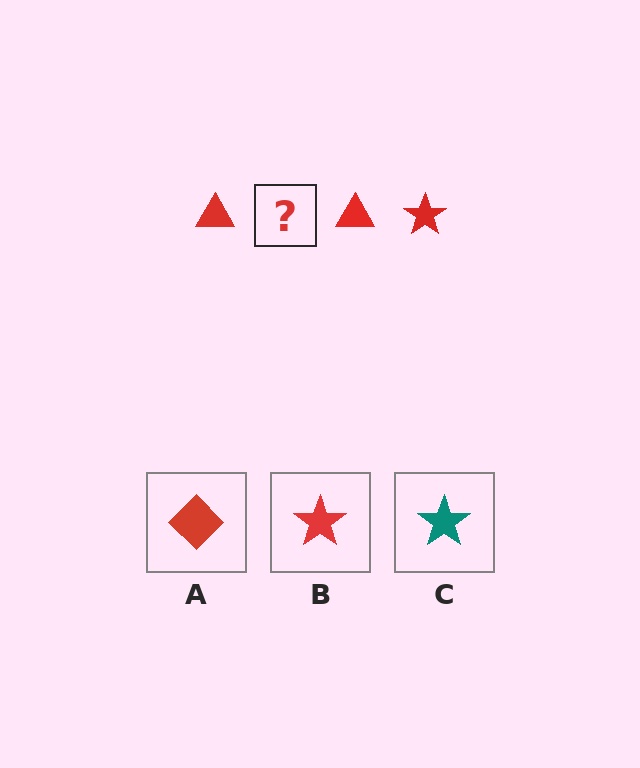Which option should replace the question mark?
Option B.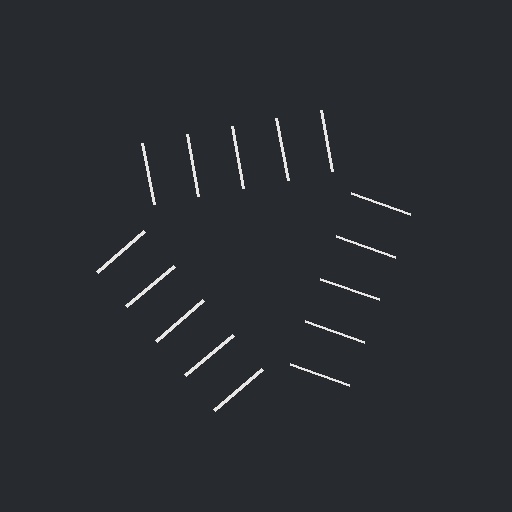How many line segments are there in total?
15 — 5 along each of the 3 edges.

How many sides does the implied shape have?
3 sides — the line-ends trace a triangle.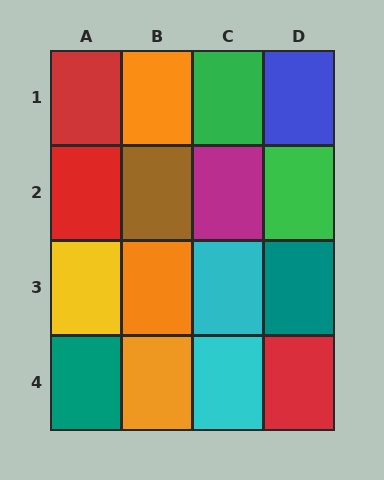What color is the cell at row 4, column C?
Cyan.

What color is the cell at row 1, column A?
Red.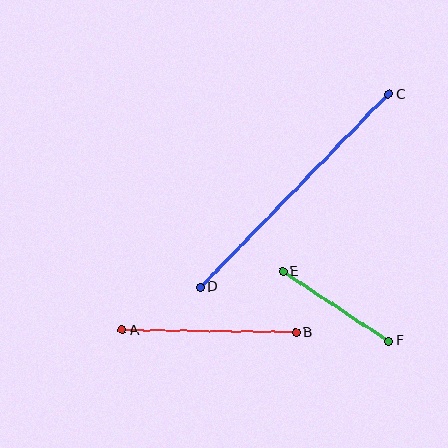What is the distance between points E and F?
The distance is approximately 127 pixels.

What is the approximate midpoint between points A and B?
The midpoint is at approximately (209, 331) pixels.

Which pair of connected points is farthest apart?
Points C and D are farthest apart.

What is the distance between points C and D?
The distance is approximately 270 pixels.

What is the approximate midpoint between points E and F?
The midpoint is at approximately (336, 306) pixels.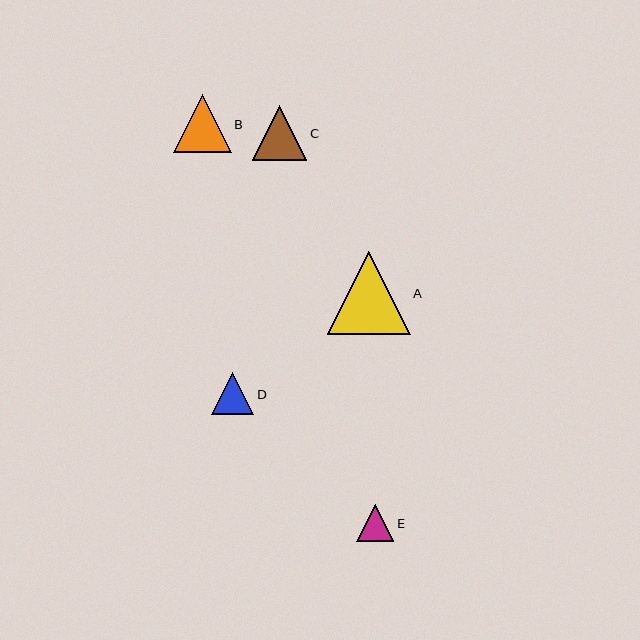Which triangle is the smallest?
Triangle E is the smallest with a size of approximately 37 pixels.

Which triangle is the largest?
Triangle A is the largest with a size of approximately 83 pixels.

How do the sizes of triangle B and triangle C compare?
Triangle B and triangle C are approximately the same size.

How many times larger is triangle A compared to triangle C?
Triangle A is approximately 1.5 times the size of triangle C.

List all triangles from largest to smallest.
From largest to smallest: A, B, C, D, E.